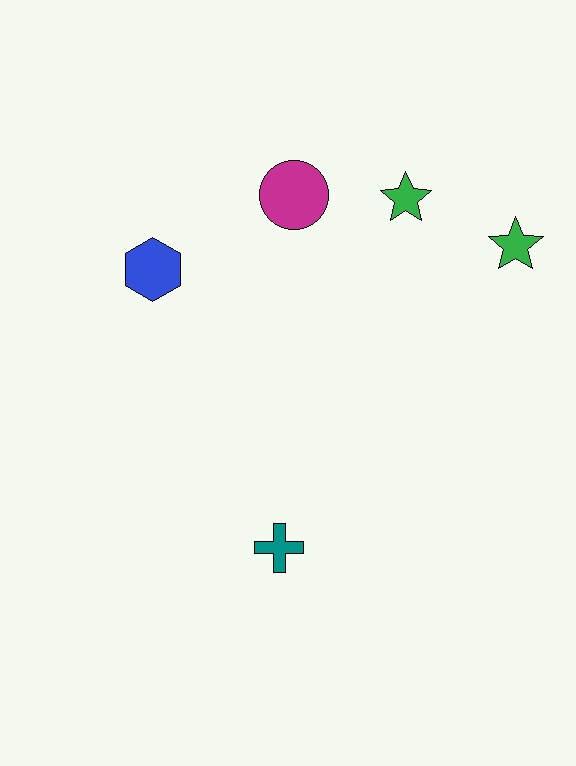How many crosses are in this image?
There is 1 cross.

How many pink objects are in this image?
There are no pink objects.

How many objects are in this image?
There are 5 objects.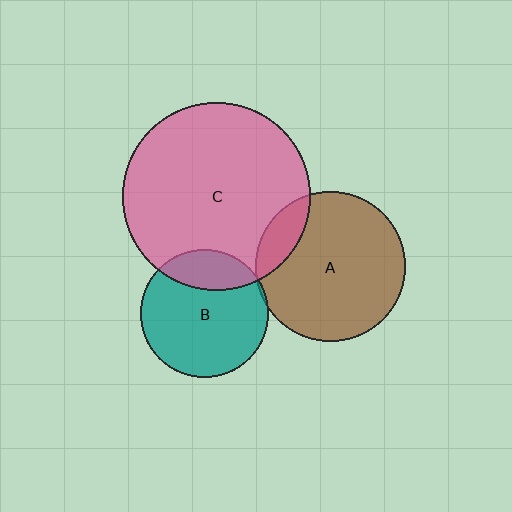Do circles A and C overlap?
Yes.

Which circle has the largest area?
Circle C (pink).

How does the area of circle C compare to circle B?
Approximately 2.2 times.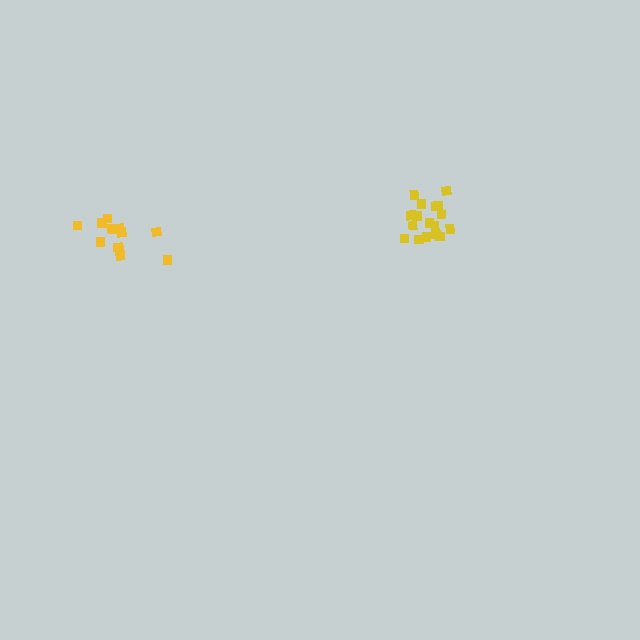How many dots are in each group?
Group 1: 12 dots, Group 2: 17 dots (29 total).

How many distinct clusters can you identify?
There are 2 distinct clusters.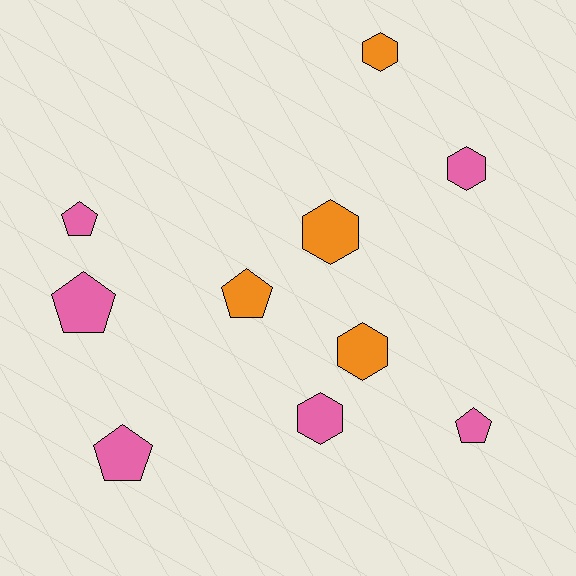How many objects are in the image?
There are 10 objects.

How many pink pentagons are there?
There are 4 pink pentagons.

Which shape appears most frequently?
Hexagon, with 5 objects.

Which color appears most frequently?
Pink, with 6 objects.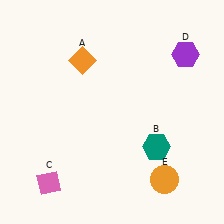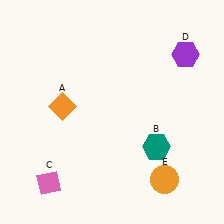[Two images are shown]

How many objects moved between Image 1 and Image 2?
1 object moved between the two images.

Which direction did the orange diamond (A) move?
The orange diamond (A) moved down.